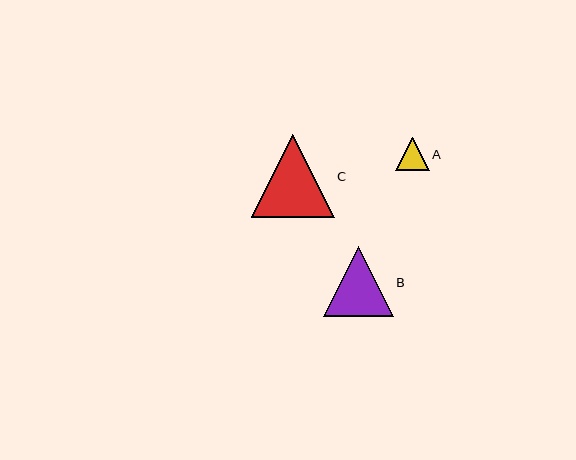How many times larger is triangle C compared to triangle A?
Triangle C is approximately 2.5 times the size of triangle A.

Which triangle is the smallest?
Triangle A is the smallest with a size of approximately 34 pixels.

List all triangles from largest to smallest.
From largest to smallest: C, B, A.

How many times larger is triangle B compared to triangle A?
Triangle B is approximately 2.1 times the size of triangle A.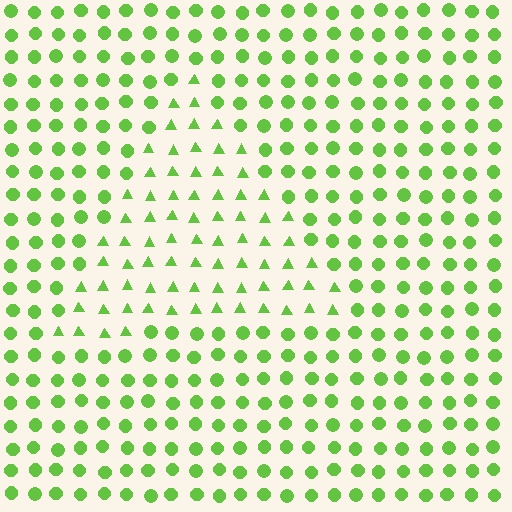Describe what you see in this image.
The image is filled with small lime elements arranged in a uniform grid. A triangle-shaped region contains triangles, while the surrounding area contains circles. The boundary is defined purely by the change in element shape.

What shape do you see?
I see a triangle.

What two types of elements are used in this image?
The image uses triangles inside the triangle region and circles outside it.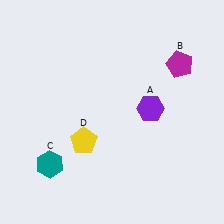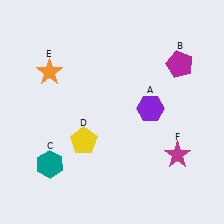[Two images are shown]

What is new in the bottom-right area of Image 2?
A magenta star (F) was added in the bottom-right area of Image 2.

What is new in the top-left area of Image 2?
An orange star (E) was added in the top-left area of Image 2.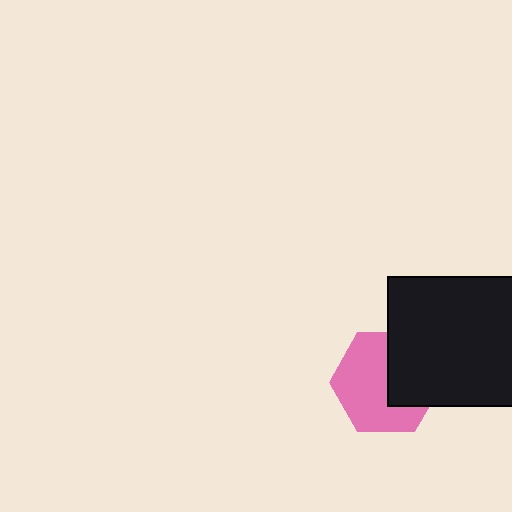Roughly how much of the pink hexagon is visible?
About half of it is visible (roughly 61%).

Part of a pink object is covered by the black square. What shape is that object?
It is a hexagon.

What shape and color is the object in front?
The object in front is a black square.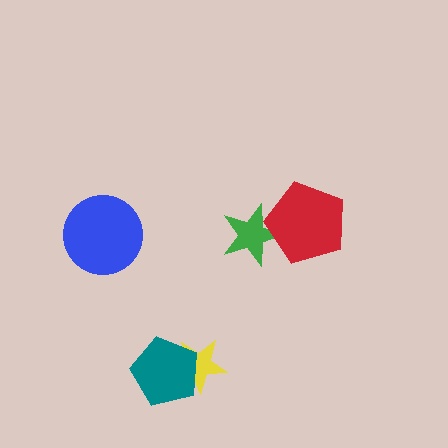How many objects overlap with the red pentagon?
1 object overlaps with the red pentagon.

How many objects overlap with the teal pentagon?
1 object overlaps with the teal pentagon.